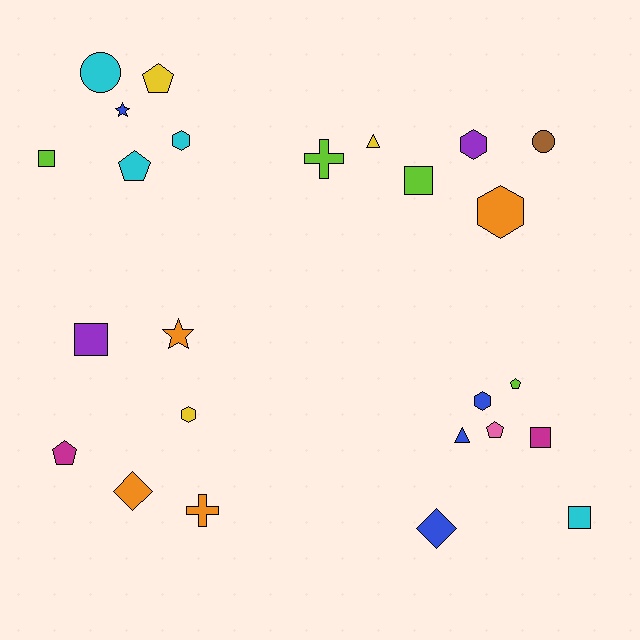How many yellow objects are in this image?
There are 3 yellow objects.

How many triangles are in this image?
There are 2 triangles.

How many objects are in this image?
There are 25 objects.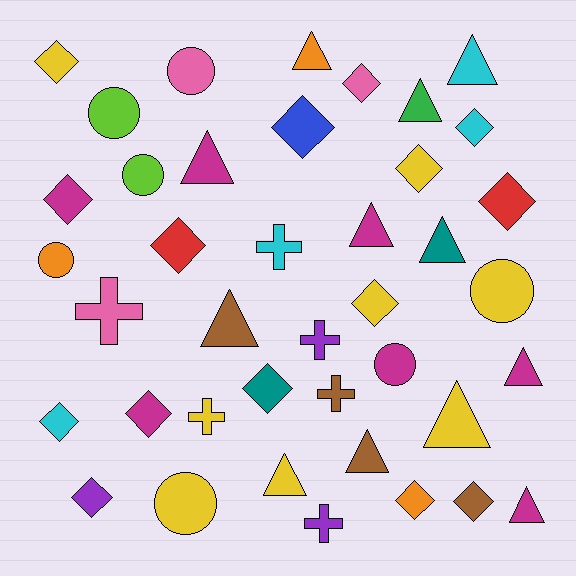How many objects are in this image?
There are 40 objects.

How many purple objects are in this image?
There are 3 purple objects.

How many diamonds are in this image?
There are 15 diamonds.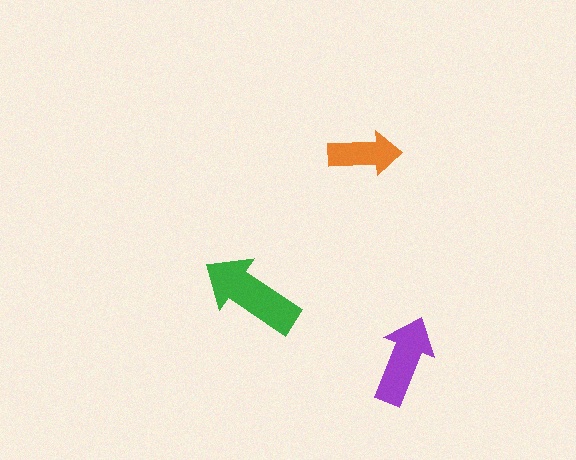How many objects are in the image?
There are 3 objects in the image.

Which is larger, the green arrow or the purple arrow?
The green one.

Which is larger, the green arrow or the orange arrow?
The green one.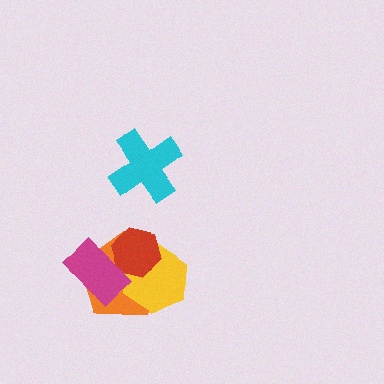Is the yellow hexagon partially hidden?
Yes, it is partially covered by another shape.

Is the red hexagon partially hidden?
Yes, it is partially covered by another shape.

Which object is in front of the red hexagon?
The magenta rectangle is in front of the red hexagon.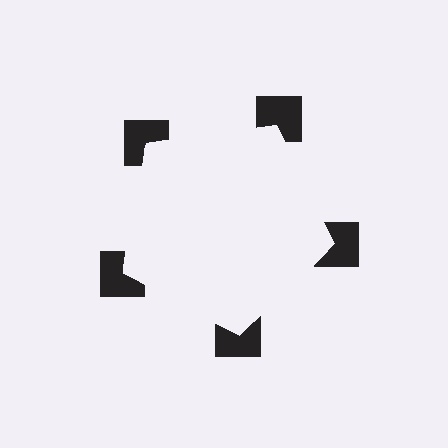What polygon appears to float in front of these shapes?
An illusory pentagon — its edges are inferred from the aligned wedge cuts in the notched squares, not physically drawn.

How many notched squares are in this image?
There are 5 — one at each vertex of the illusory pentagon.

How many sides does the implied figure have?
5 sides.